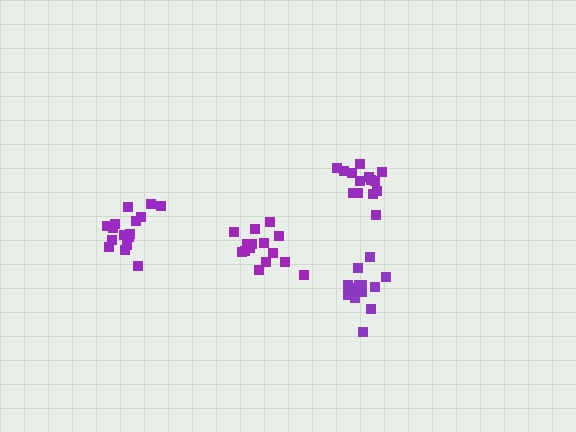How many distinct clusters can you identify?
There are 4 distinct clusters.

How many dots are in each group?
Group 1: 15 dots, Group 2: 16 dots, Group 3: 16 dots, Group 4: 14 dots (61 total).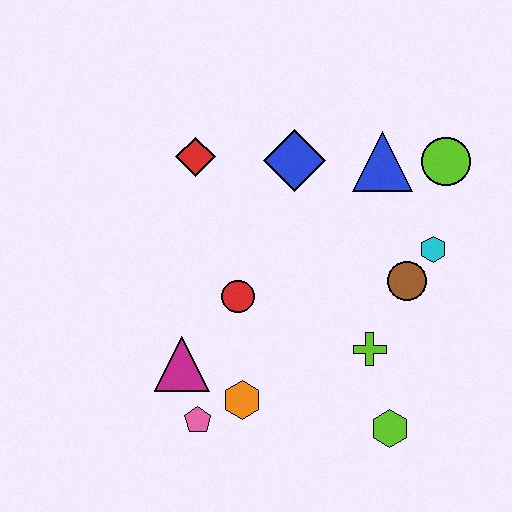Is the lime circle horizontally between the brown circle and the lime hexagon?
No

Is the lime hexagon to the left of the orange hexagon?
No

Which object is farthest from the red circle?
The lime circle is farthest from the red circle.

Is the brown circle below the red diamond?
Yes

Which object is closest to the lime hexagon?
The lime cross is closest to the lime hexagon.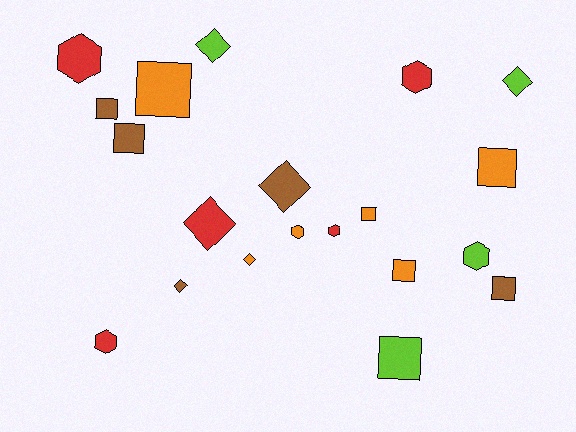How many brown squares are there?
There are 3 brown squares.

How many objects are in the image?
There are 20 objects.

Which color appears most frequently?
Orange, with 6 objects.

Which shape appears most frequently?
Square, with 8 objects.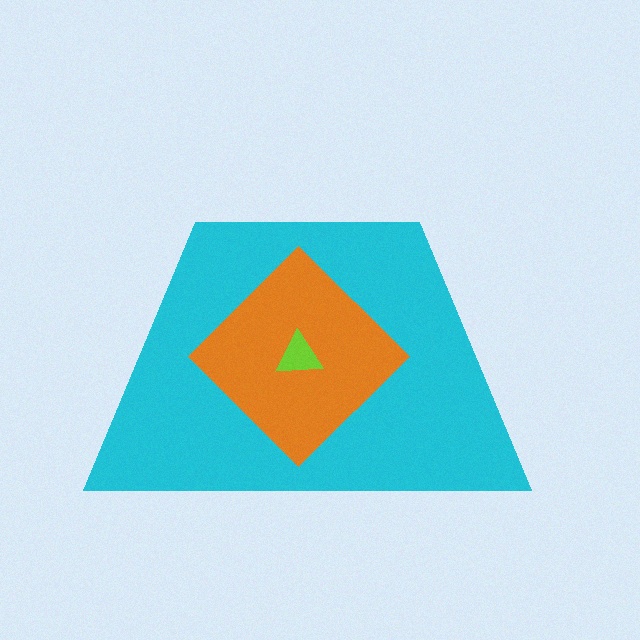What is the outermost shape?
The cyan trapezoid.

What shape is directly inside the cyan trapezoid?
The orange diamond.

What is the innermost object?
The lime triangle.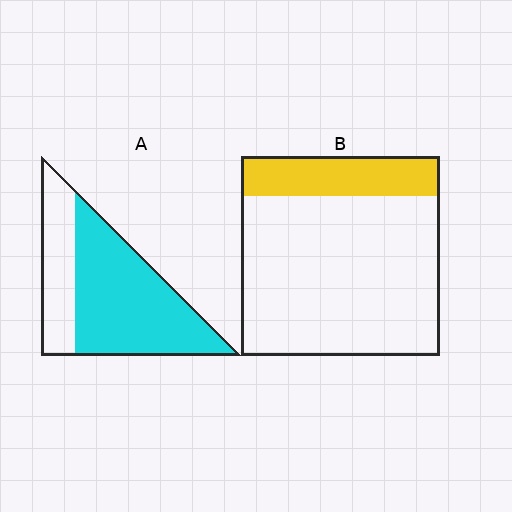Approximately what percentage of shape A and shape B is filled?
A is approximately 70% and B is approximately 20%.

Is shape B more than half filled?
No.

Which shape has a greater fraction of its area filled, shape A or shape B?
Shape A.